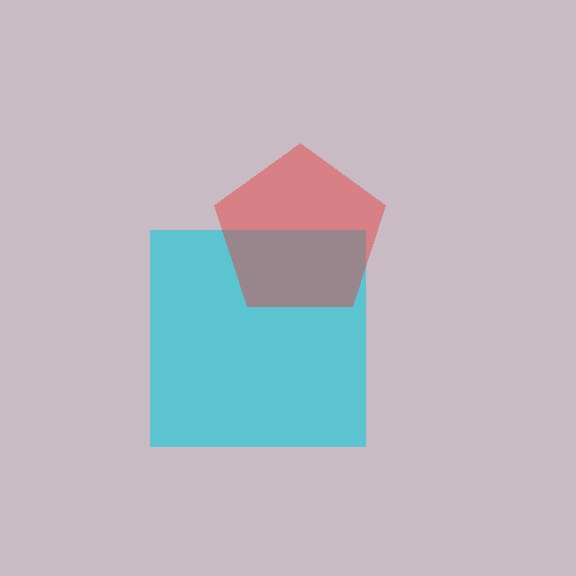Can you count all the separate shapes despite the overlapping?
Yes, there are 2 separate shapes.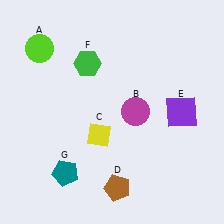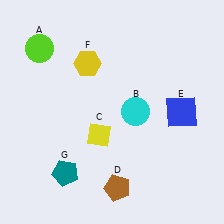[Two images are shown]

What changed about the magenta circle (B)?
In Image 1, B is magenta. In Image 2, it changed to cyan.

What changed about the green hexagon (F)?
In Image 1, F is green. In Image 2, it changed to yellow.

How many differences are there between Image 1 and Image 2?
There are 3 differences between the two images.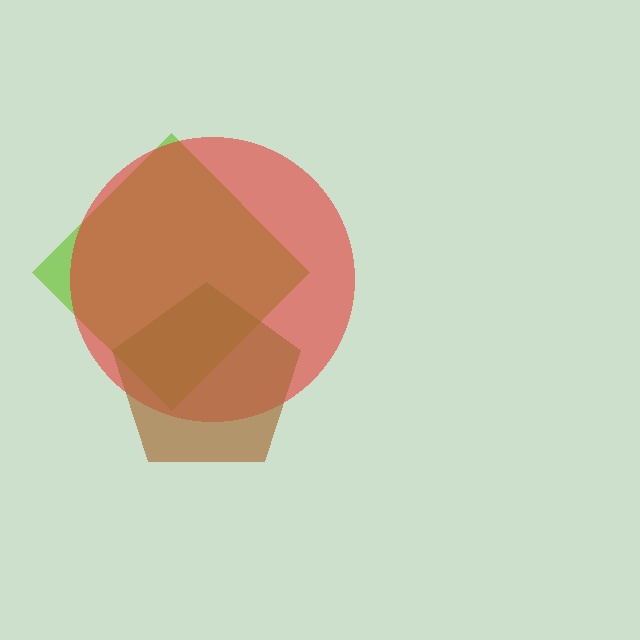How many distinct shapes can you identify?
There are 3 distinct shapes: a lime diamond, a red circle, a brown pentagon.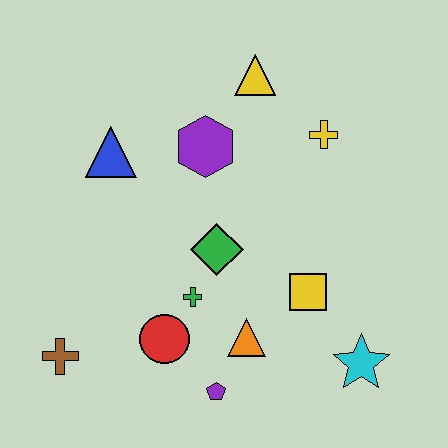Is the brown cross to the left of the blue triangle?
Yes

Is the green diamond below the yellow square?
No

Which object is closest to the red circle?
The green cross is closest to the red circle.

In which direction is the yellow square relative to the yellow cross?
The yellow square is below the yellow cross.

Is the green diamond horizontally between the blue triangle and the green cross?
No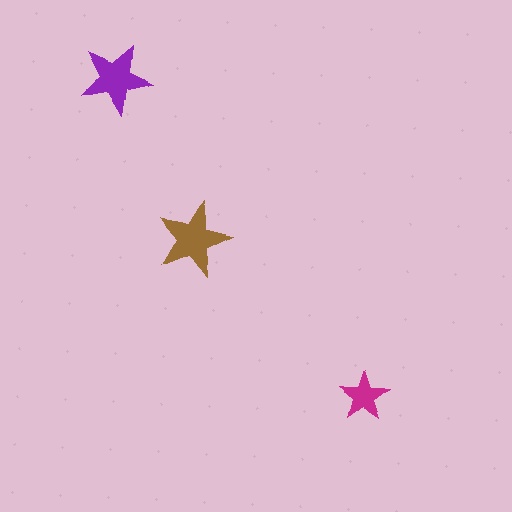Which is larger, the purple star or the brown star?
The brown one.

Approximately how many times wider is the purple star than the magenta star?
About 1.5 times wider.